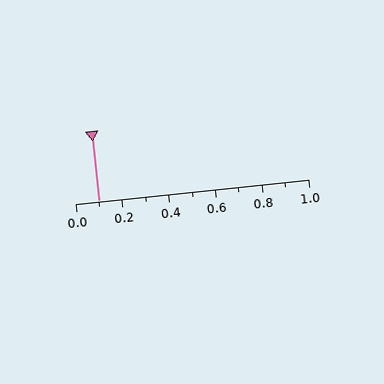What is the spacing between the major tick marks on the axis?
The major ticks are spaced 0.2 apart.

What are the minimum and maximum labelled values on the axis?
The axis runs from 0.0 to 1.0.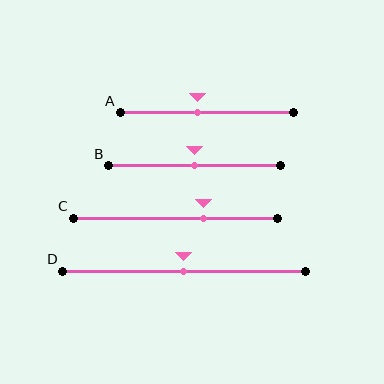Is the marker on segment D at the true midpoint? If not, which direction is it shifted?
Yes, the marker on segment D is at the true midpoint.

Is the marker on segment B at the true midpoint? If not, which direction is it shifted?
Yes, the marker on segment B is at the true midpoint.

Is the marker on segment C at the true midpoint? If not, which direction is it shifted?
No, the marker on segment C is shifted to the right by about 14% of the segment length.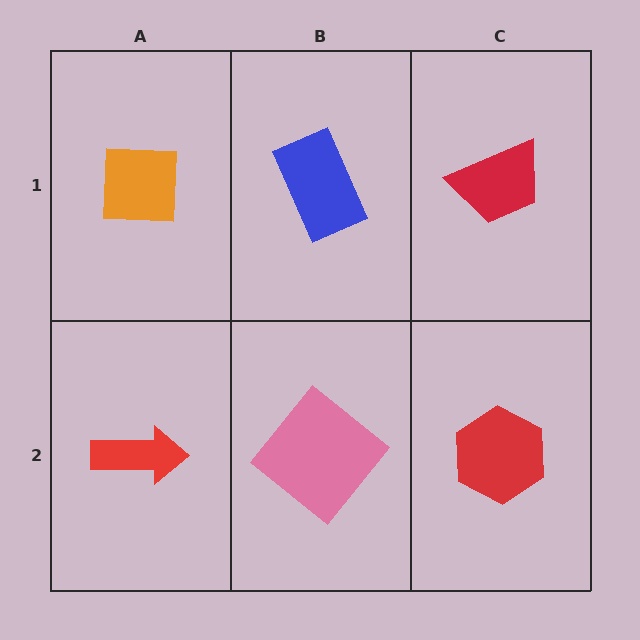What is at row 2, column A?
A red arrow.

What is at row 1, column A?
An orange square.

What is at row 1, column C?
A red trapezoid.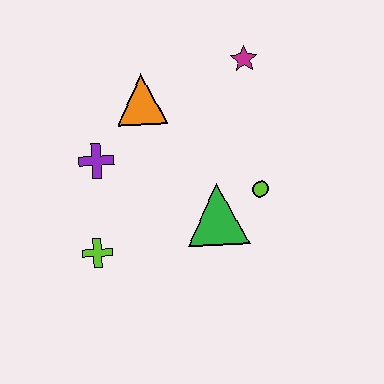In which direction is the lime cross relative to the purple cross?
The lime cross is below the purple cross.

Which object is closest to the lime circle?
The green triangle is closest to the lime circle.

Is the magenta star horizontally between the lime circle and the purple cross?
Yes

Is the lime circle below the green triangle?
No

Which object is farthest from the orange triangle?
The lime cross is farthest from the orange triangle.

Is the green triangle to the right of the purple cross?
Yes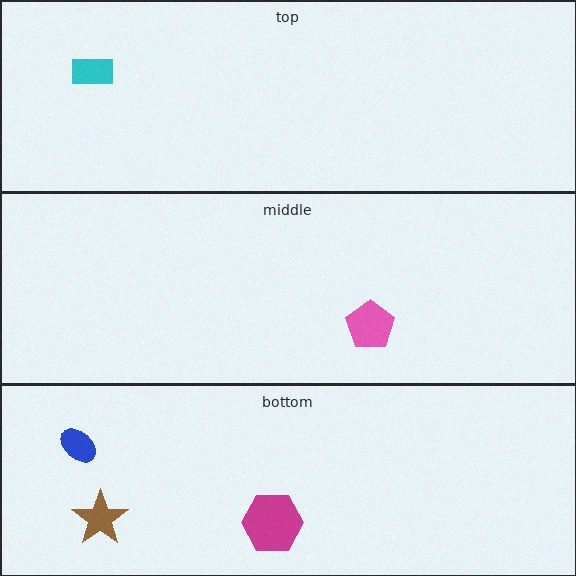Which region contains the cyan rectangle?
The top region.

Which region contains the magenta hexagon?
The bottom region.